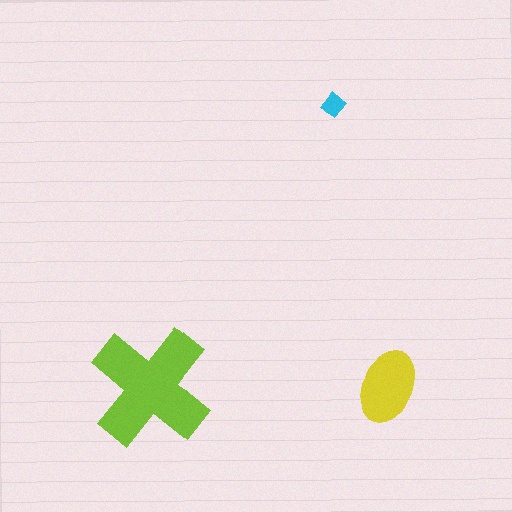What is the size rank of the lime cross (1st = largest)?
1st.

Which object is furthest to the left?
The lime cross is leftmost.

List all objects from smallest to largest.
The cyan diamond, the yellow ellipse, the lime cross.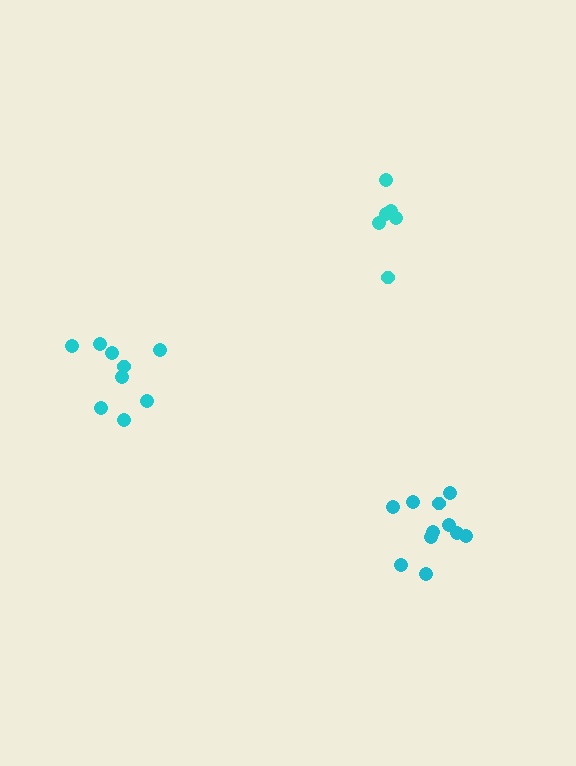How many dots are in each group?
Group 1: 9 dots, Group 2: 6 dots, Group 3: 11 dots (26 total).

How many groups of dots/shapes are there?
There are 3 groups.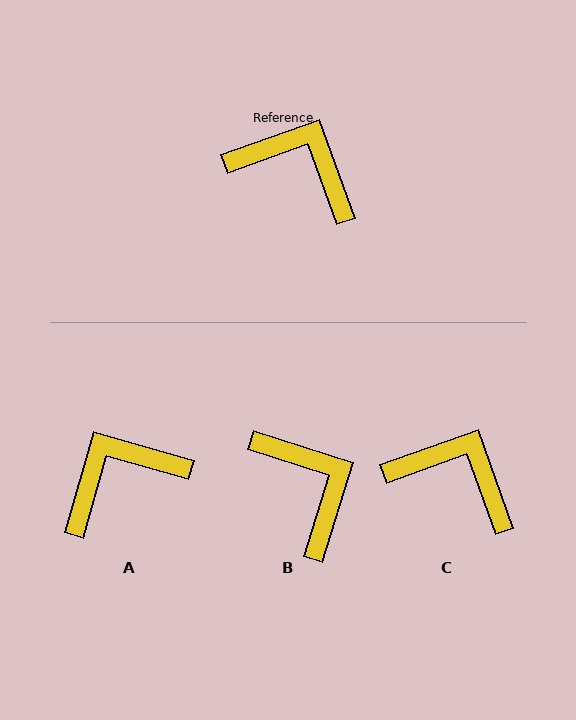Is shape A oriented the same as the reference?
No, it is off by about 54 degrees.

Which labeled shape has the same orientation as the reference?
C.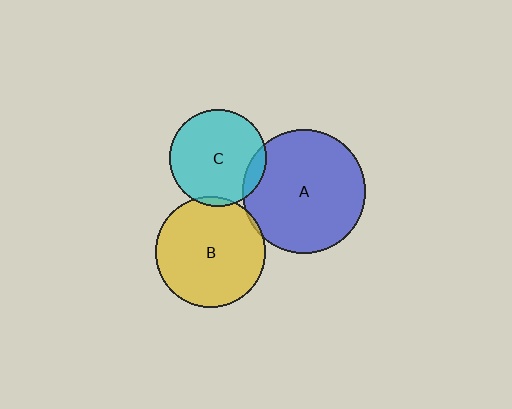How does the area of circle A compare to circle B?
Approximately 1.3 times.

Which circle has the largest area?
Circle A (blue).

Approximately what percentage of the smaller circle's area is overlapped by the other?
Approximately 5%.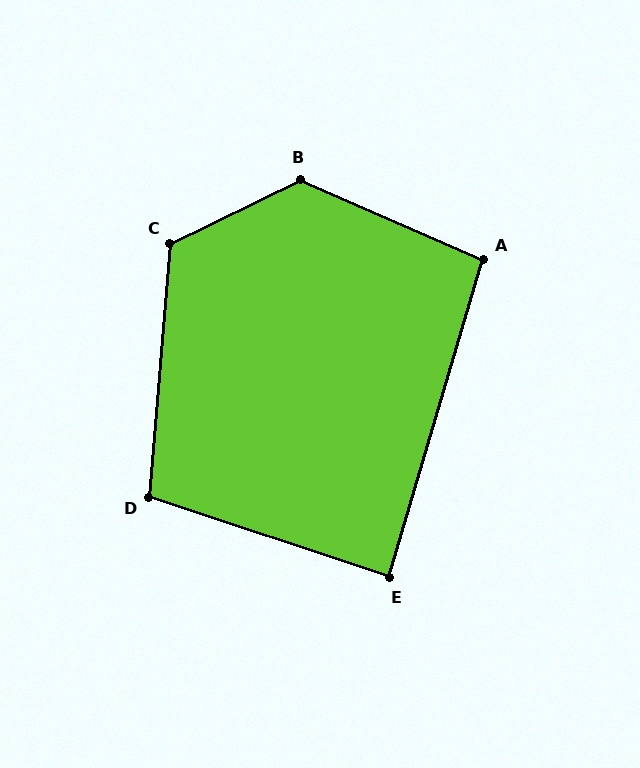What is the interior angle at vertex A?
Approximately 97 degrees (obtuse).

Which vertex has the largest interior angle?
B, at approximately 130 degrees.